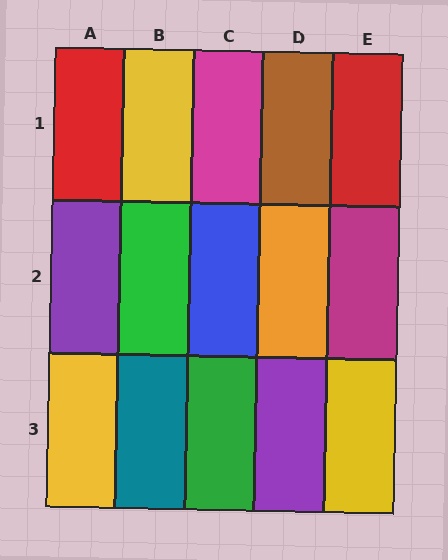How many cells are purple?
2 cells are purple.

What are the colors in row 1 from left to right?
Red, yellow, magenta, brown, red.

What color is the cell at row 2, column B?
Green.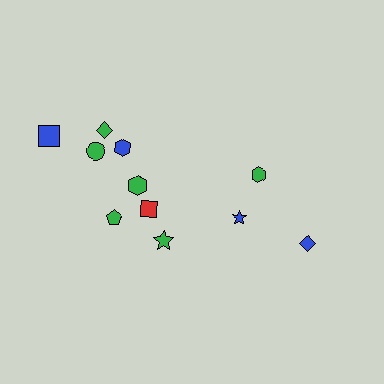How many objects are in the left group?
There are 8 objects.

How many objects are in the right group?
There are 3 objects.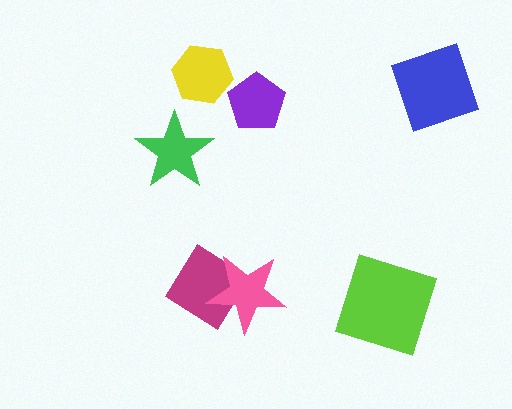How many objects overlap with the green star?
0 objects overlap with the green star.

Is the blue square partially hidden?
No, no other shape covers it.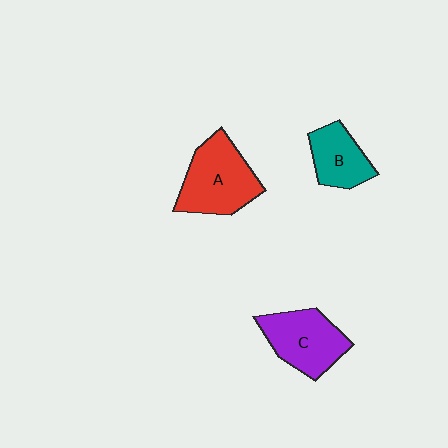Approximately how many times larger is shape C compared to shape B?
Approximately 1.4 times.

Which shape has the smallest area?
Shape B (teal).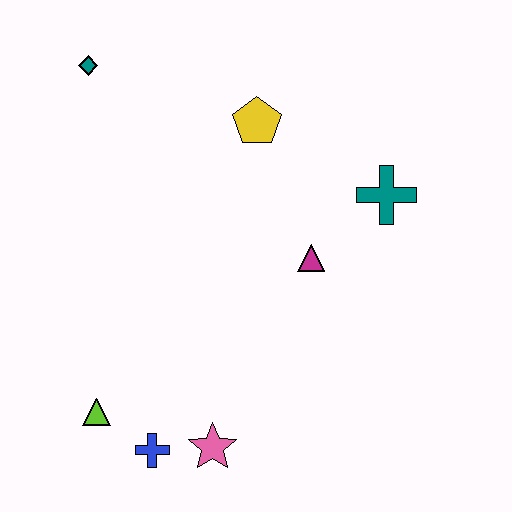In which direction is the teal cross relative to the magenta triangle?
The teal cross is to the right of the magenta triangle.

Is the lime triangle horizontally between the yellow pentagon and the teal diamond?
Yes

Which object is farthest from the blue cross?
The teal diamond is farthest from the blue cross.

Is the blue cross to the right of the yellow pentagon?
No